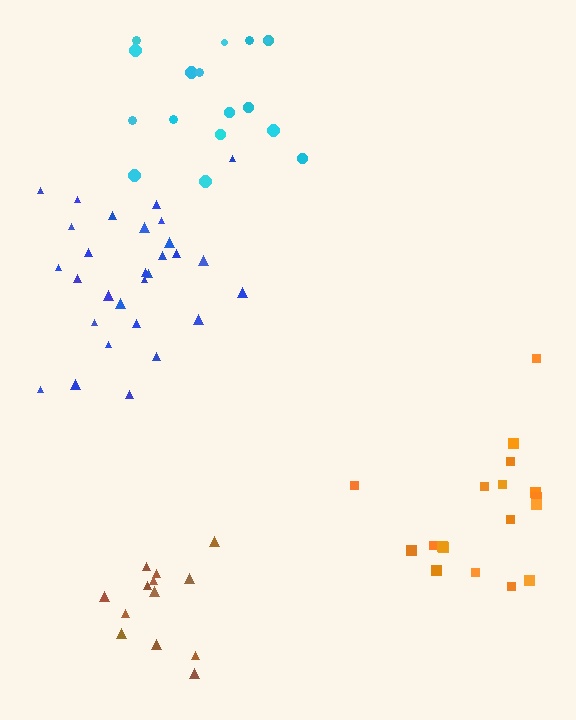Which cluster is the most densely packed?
Blue.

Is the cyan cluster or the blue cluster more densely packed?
Blue.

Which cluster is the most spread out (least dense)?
Cyan.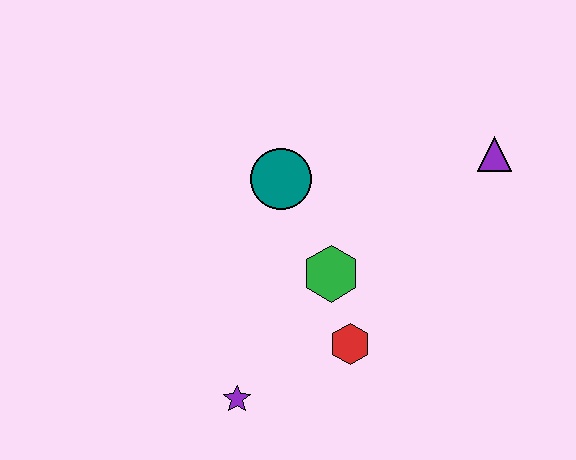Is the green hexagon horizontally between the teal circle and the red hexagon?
Yes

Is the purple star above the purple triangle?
No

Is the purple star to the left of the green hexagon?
Yes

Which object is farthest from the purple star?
The purple triangle is farthest from the purple star.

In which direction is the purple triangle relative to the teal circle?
The purple triangle is to the right of the teal circle.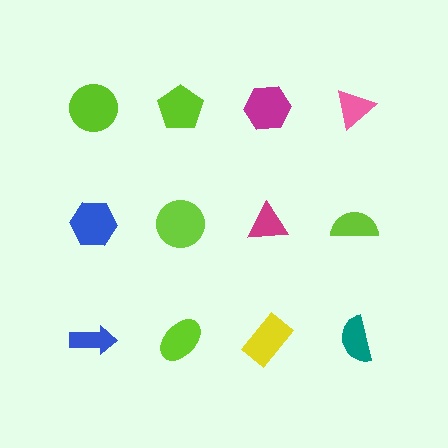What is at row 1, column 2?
A lime pentagon.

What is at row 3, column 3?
A yellow rectangle.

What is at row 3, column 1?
A blue arrow.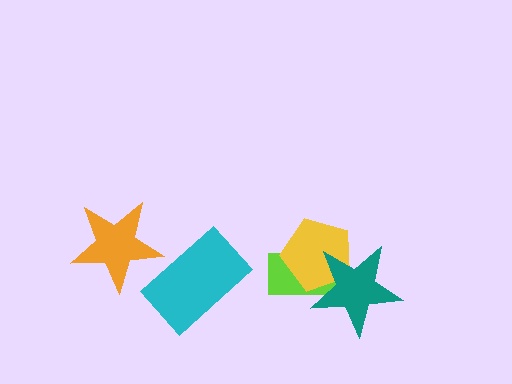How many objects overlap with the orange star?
1 object overlaps with the orange star.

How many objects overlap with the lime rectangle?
2 objects overlap with the lime rectangle.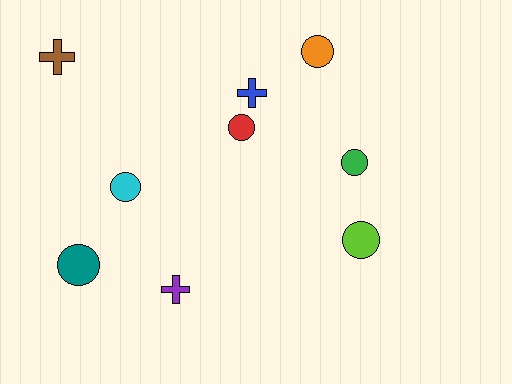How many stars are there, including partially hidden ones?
There are no stars.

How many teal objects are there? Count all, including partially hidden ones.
There is 1 teal object.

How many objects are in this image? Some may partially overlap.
There are 9 objects.